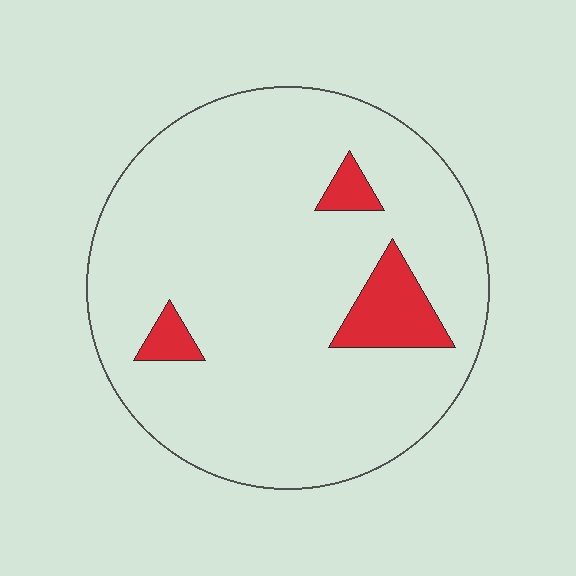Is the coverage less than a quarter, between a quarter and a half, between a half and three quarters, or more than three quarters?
Less than a quarter.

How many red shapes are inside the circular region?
3.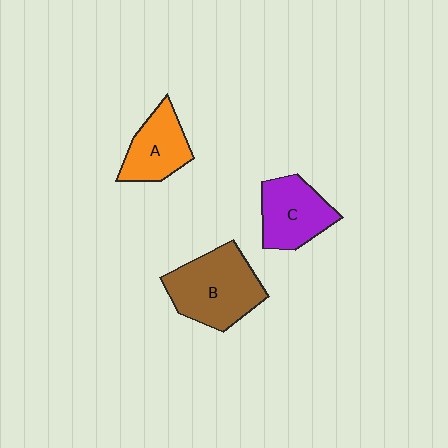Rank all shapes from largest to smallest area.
From largest to smallest: B (brown), C (purple), A (orange).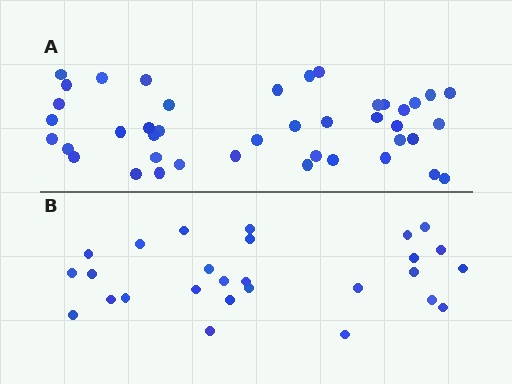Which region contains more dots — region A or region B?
Region A (the top region) has more dots.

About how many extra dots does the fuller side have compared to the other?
Region A has approximately 15 more dots than region B.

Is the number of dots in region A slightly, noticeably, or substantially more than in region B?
Region A has substantially more. The ratio is roughly 1.6 to 1.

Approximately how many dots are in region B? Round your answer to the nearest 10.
About 30 dots. (The exact count is 27, which rounds to 30.)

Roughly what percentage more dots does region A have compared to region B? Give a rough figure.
About 55% more.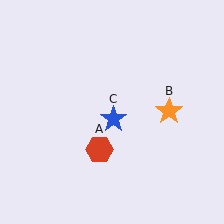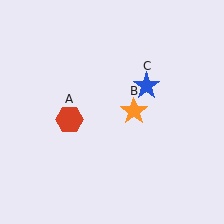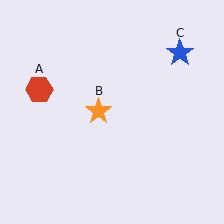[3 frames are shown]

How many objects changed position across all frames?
3 objects changed position: red hexagon (object A), orange star (object B), blue star (object C).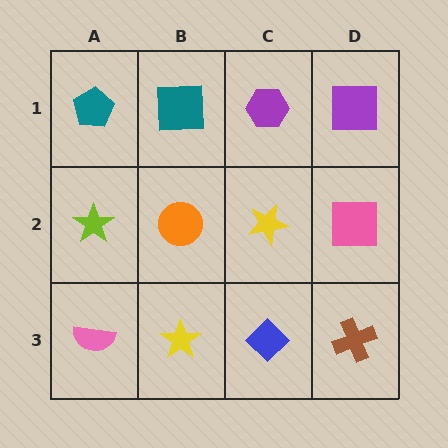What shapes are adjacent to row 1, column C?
A yellow star (row 2, column C), a teal square (row 1, column B), a purple square (row 1, column D).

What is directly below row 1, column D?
A pink square.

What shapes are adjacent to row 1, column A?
A lime star (row 2, column A), a teal square (row 1, column B).